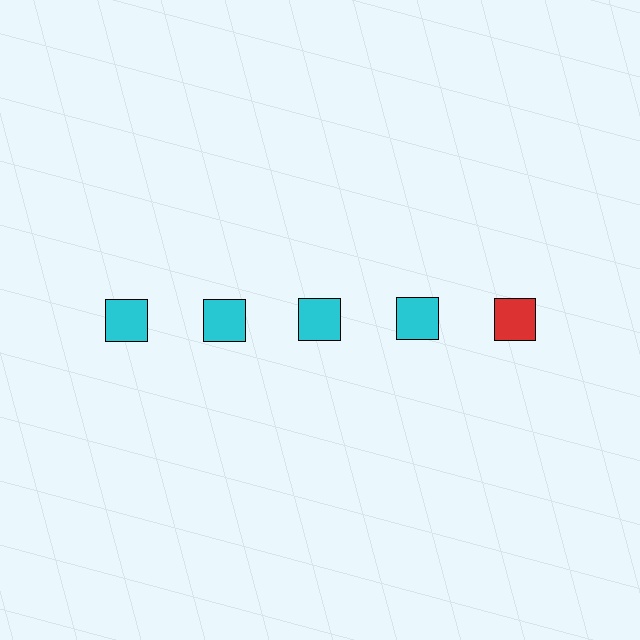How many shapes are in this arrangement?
There are 5 shapes arranged in a grid pattern.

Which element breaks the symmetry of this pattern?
The red square in the top row, rightmost column breaks the symmetry. All other shapes are cyan squares.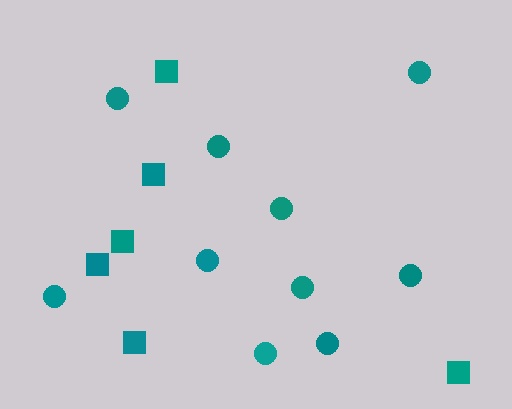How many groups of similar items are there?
There are 2 groups: one group of circles (10) and one group of squares (6).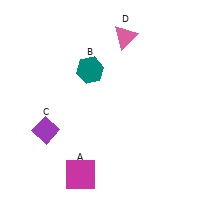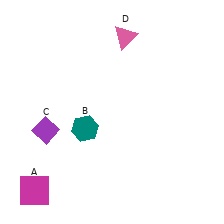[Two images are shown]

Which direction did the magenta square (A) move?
The magenta square (A) moved left.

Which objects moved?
The objects that moved are: the magenta square (A), the teal hexagon (B).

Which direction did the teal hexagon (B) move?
The teal hexagon (B) moved down.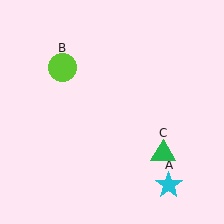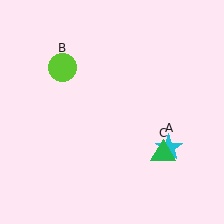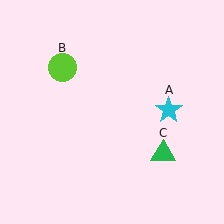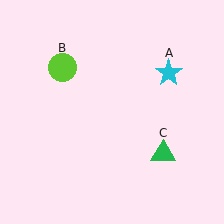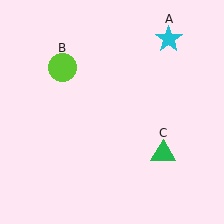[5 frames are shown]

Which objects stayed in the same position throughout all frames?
Lime circle (object B) and green triangle (object C) remained stationary.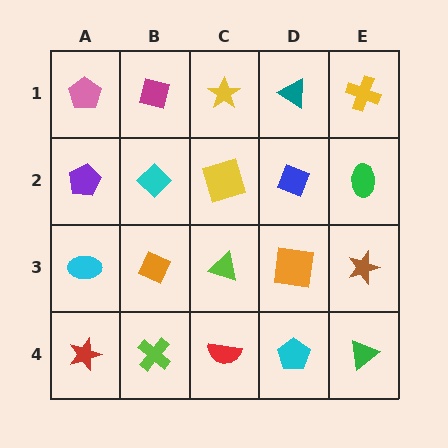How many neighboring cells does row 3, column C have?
4.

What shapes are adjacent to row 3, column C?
A yellow square (row 2, column C), a red semicircle (row 4, column C), an orange diamond (row 3, column B), an orange square (row 3, column D).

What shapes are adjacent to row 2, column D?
A teal triangle (row 1, column D), an orange square (row 3, column D), a yellow square (row 2, column C), a green ellipse (row 2, column E).